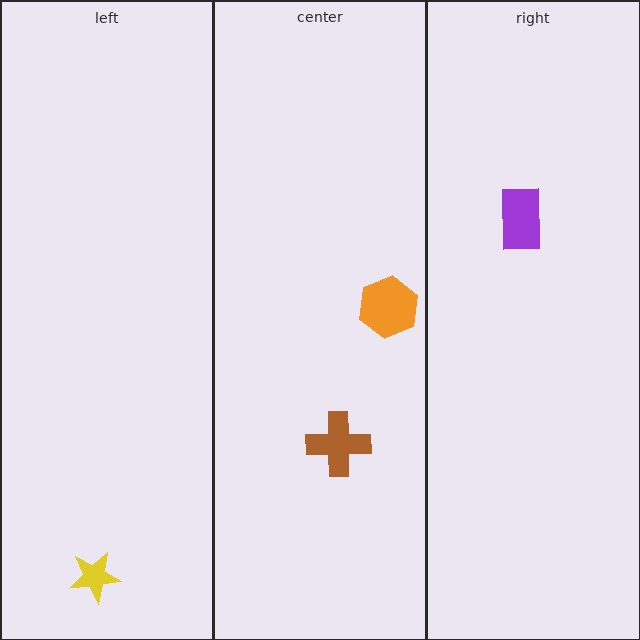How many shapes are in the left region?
1.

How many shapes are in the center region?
2.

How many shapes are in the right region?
1.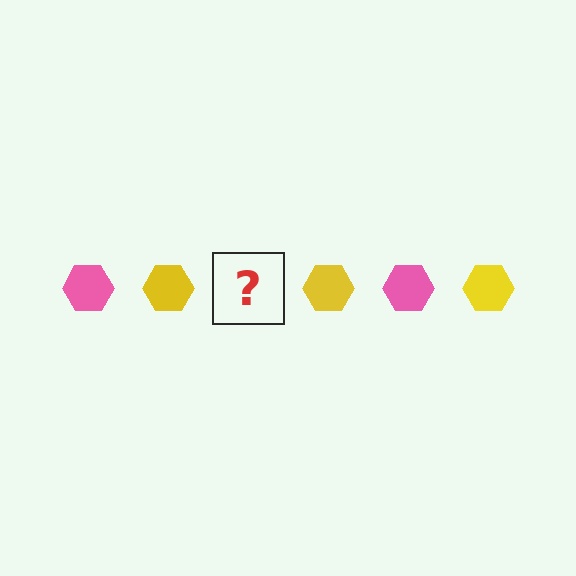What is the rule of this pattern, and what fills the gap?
The rule is that the pattern cycles through pink, yellow hexagons. The gap should be filled with a pink hexagon.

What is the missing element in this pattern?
The missing element is a pink hexagon.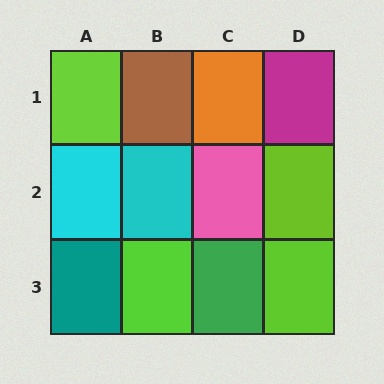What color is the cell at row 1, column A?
Lime.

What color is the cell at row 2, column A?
Cyan.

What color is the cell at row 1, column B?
Brown.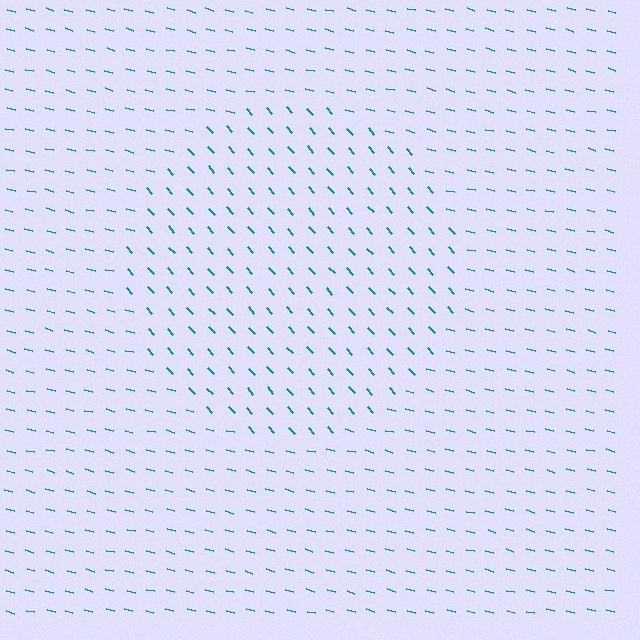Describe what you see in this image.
The image is filled with small teal line segments. A circle region in the image has lines oriented differently from the surrounding lines, creating a visible texture boundary.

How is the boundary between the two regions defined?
The boundary is defined purely by a change in line orientation (approximately 33 degrees difference). All lines are the same color and thickness.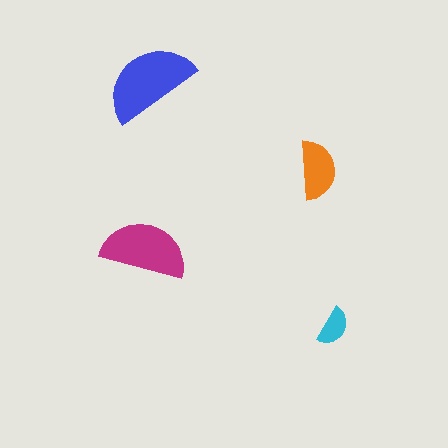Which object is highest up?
The blue semicircle is topmost.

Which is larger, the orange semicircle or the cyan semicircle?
The orange one.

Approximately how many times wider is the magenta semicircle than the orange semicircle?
About 1.5 times wider.